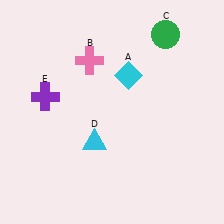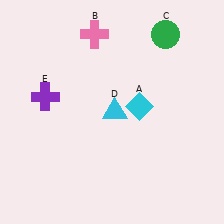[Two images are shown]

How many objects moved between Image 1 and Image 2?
3 objects moved between the two images.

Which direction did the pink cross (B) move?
The pink cross (B) moved up.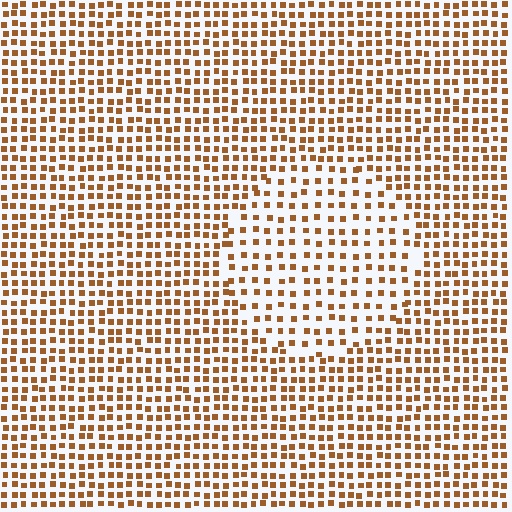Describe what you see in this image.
The image contains small brown elements arranged at two different densities. A circle-shaped region is visible where the elements are less densely packed than the surrounding area.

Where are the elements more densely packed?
The elements are more densely packed outside the circle boundary.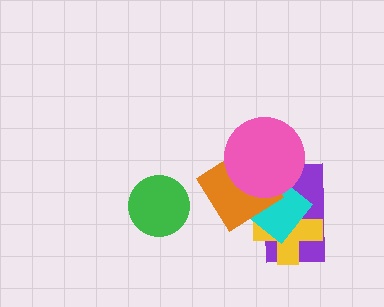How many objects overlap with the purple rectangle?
4 objects overlap with the purple rectangle.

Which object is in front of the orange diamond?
The pink circle is in front of the orange diamond.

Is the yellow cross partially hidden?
Yes, it is partially covered by another shape.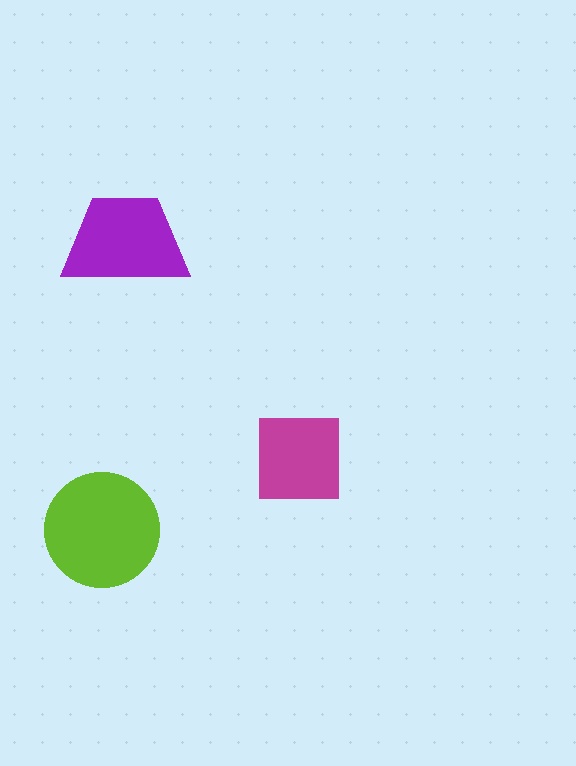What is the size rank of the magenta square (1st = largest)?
3rd.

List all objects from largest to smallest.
The lime circle, the purple trapezoid, the magenta square.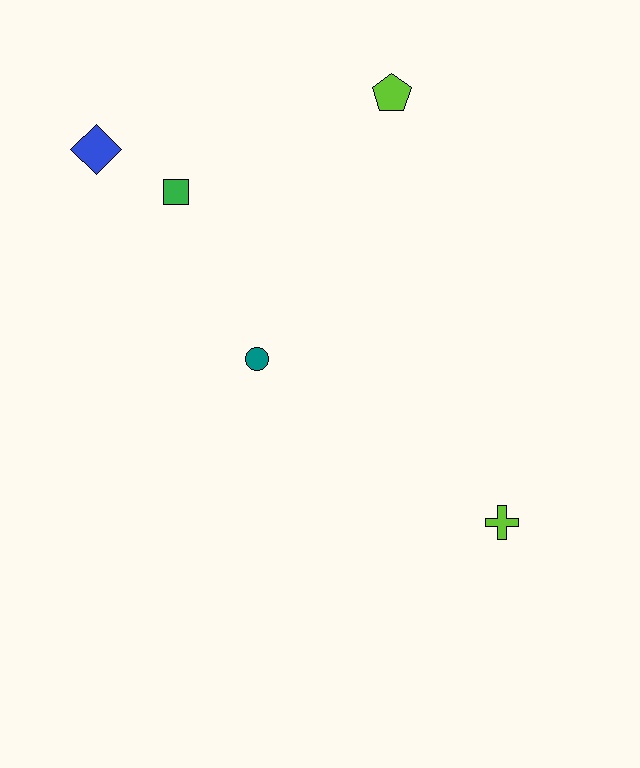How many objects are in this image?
There are 5 objects.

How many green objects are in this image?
There is 1 green object.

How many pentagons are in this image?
There is 1 pentagon.